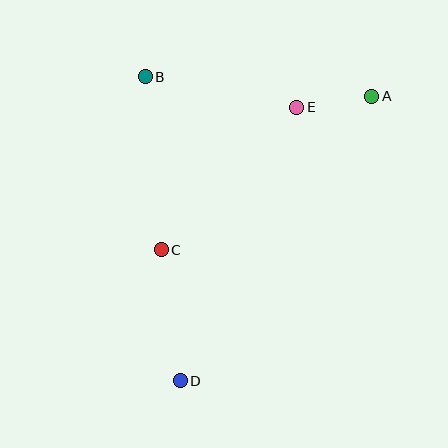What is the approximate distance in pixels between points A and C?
The distance between A and C is approximately 261 pixels.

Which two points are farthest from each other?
Points A and D are farthest from each other.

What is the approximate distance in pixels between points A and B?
The distance between A and B is approximately 227 pixels.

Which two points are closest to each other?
Points A and E are closest to each other.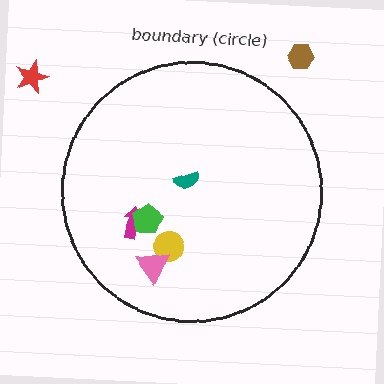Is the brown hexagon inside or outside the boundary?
Outside.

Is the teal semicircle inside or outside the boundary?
Inside.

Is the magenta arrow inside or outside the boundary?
Inside.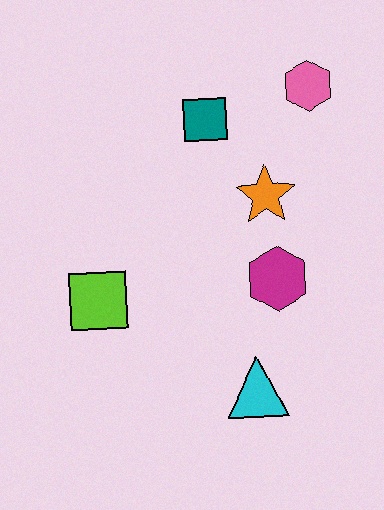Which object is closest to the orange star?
The magenta hexagon is closest to the orange star.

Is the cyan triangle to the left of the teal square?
No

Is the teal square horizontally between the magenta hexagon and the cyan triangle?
No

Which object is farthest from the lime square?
The pink hexagon is farthest from the lime square.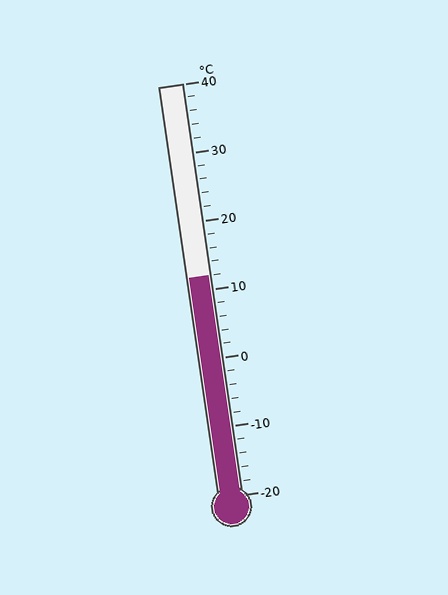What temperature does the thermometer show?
The thermometer shows approximately 12°C.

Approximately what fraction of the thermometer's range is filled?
The thermometer is filled to approximately 55% of its range.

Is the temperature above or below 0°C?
The temperature is above 0°C.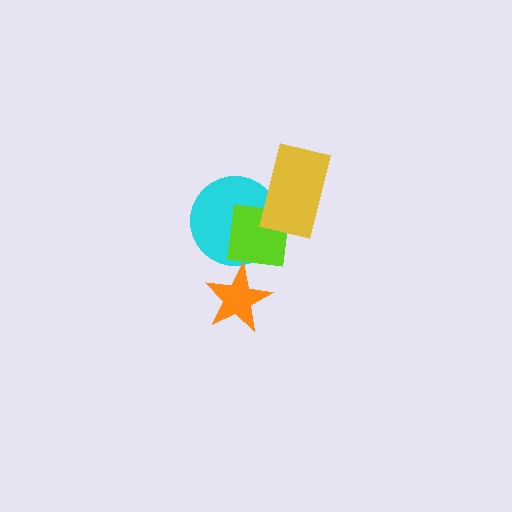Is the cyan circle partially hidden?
Yes, it is partially covered by another shape.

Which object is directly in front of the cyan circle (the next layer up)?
The lime square is directly in front of the cyan circle.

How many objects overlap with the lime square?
2 objects overlap with the lime square.